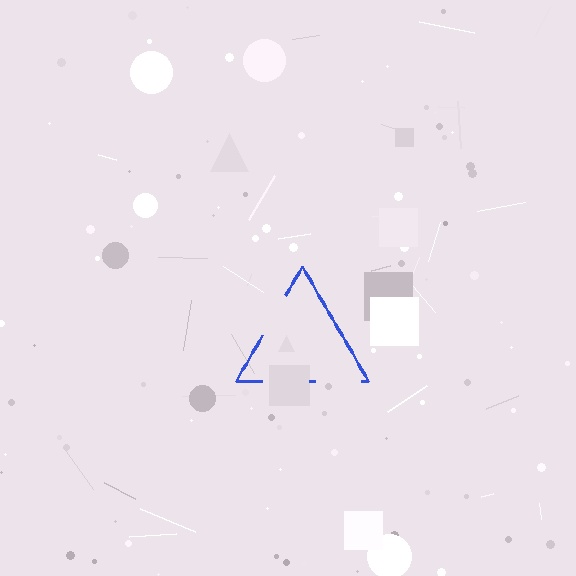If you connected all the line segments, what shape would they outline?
They would outline a triangle.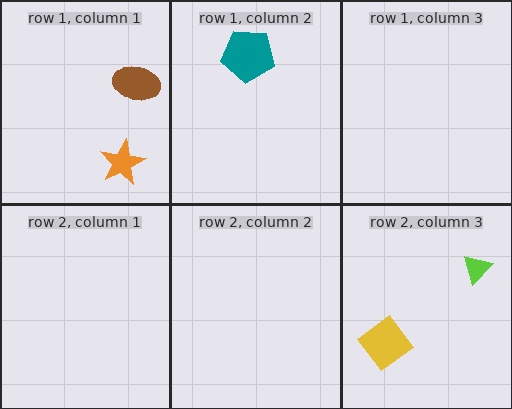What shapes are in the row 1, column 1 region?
The orange star, the brown ellipse.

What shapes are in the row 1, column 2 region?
The teal pentagon.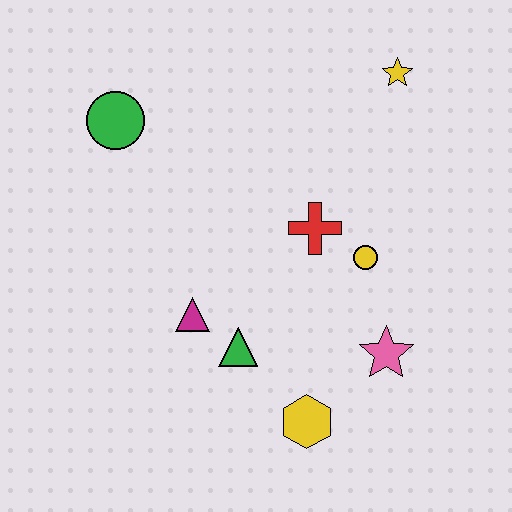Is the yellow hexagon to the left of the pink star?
Yes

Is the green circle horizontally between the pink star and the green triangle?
No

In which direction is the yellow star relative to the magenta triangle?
The yellow star is above the magenta triangle.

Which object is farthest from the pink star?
The green circle is farthest from the pink star.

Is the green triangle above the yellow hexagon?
Yes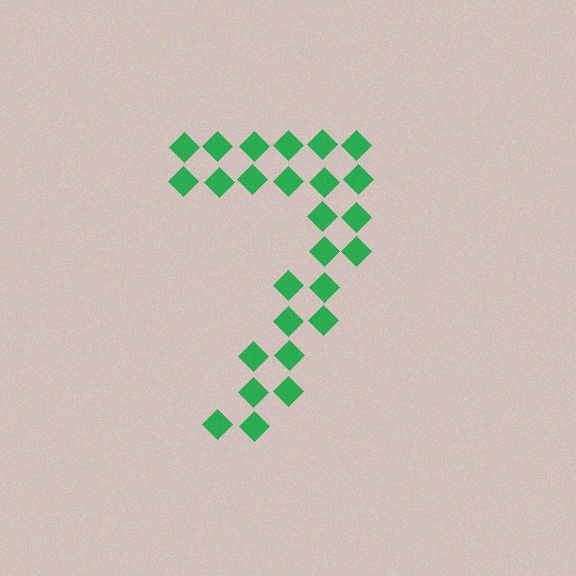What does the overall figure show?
The overall figure shows the digit 7.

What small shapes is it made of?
It is made of small diamonds.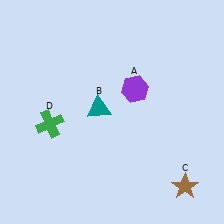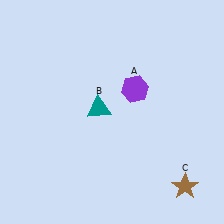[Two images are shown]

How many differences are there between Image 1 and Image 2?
There is 1 difference between the two images.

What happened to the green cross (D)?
The green cross (D) was removed in Image 2. It was in the bottom-left area of Image 1.